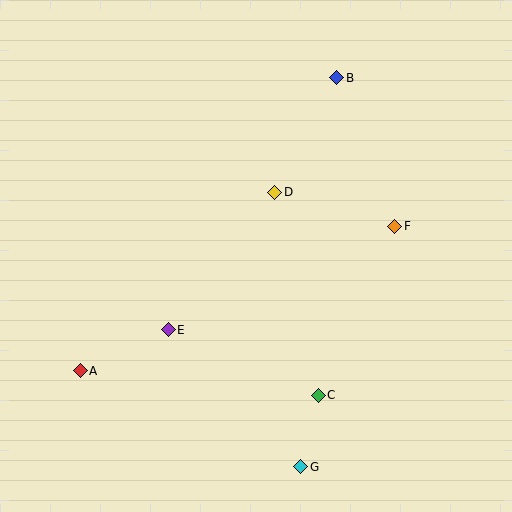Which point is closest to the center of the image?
Point D at (275, 192) is closest to the center.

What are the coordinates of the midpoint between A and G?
The midpoint between A and G is at (191, 419).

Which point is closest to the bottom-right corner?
Point G is closest to the bottom-right corner.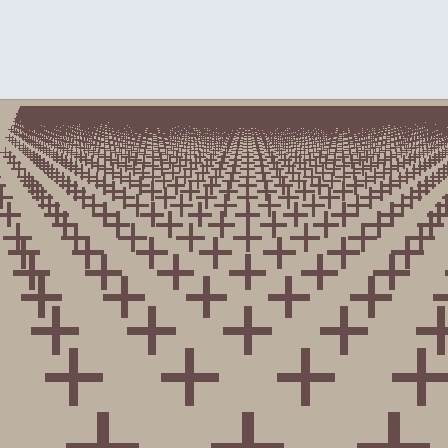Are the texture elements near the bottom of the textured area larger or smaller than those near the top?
Larger. Near the bottom, elements are closer to the viewer and appear at a bigger on-screen size.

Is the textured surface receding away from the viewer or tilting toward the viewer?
The surface is receding away from the viewer. Texture elements get smaller and denser toward the top.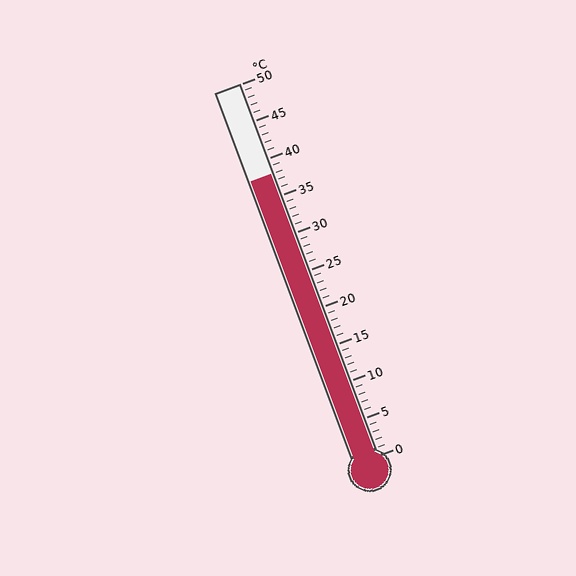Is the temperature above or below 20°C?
The temperature is above 20°C.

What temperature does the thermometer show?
The thermometer shows approximately 38°C.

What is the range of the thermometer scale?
The thermometer scale ranges from 0°C to 50°C.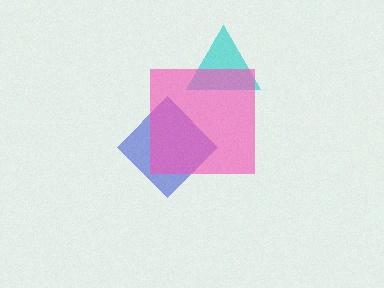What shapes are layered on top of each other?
The layered shapes are: a cyan triangle, a blue diamond, a pink square.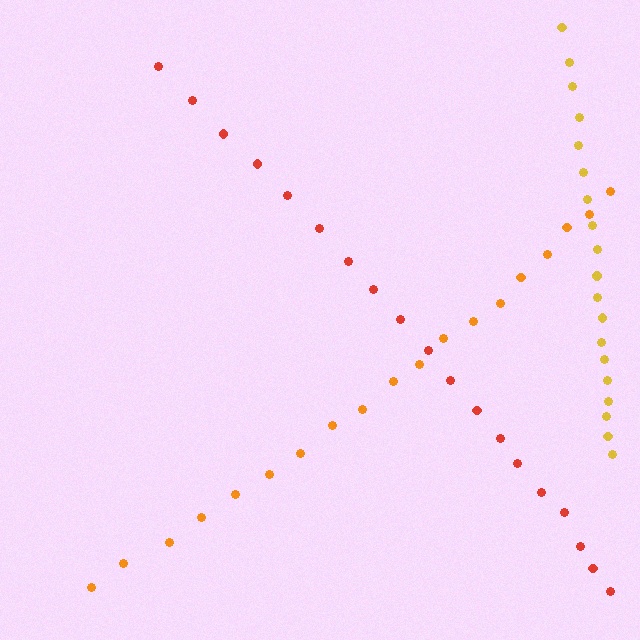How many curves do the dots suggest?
There are 3 distinct paths.